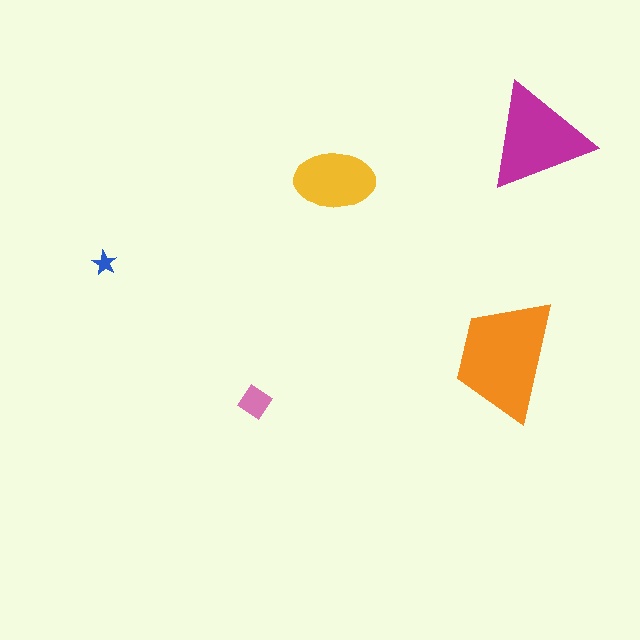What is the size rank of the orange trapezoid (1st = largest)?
1st.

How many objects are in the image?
There are 5 objects in the image.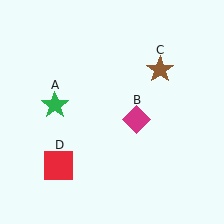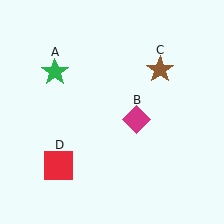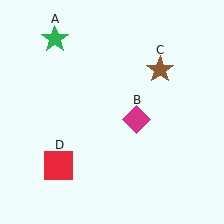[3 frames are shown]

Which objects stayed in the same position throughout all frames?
Magenta diamond (object B) and brown star (object C) and red square (object D) remained stationary.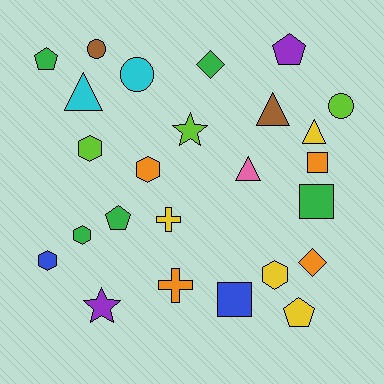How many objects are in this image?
There are 25 objects.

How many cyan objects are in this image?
There are 2 cyan objects.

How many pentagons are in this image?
There are 4 pentagons.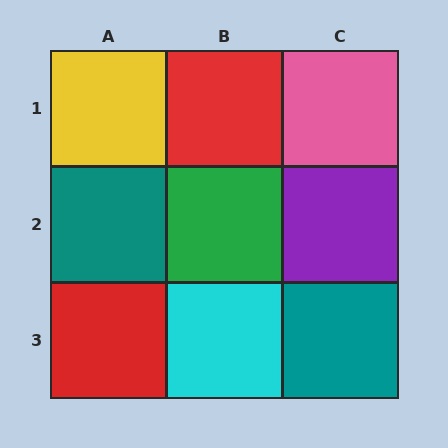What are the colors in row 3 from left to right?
Red, cyan, teal.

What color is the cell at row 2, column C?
Purple.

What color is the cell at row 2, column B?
Green.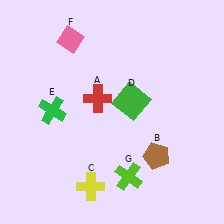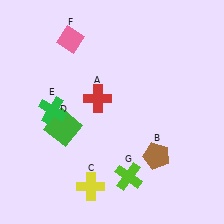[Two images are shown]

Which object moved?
The green square (D) moved left.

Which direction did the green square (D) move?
The green square (D) moved left.